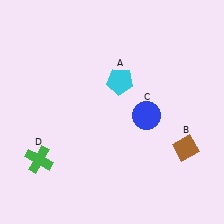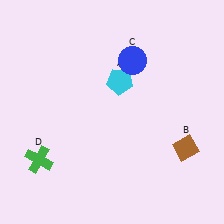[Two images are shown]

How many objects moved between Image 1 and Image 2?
1 object moved between the two images.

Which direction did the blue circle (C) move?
The blue circle (C) moved up.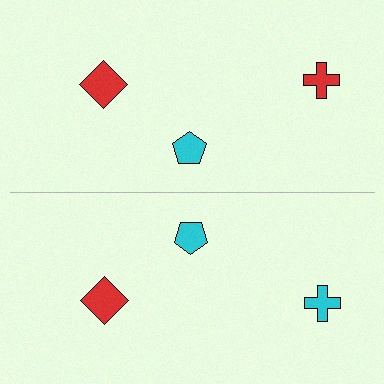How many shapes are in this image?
There are 6 shapes in this image.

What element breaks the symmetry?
The cyan cross on the bottom side breaks the symmetry — its mirror counterpart is red.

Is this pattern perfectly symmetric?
No, the pattern is not perfectly symmetric. The cyan cross on the bottom side breaks the symmetry — its mirror counterpart is red.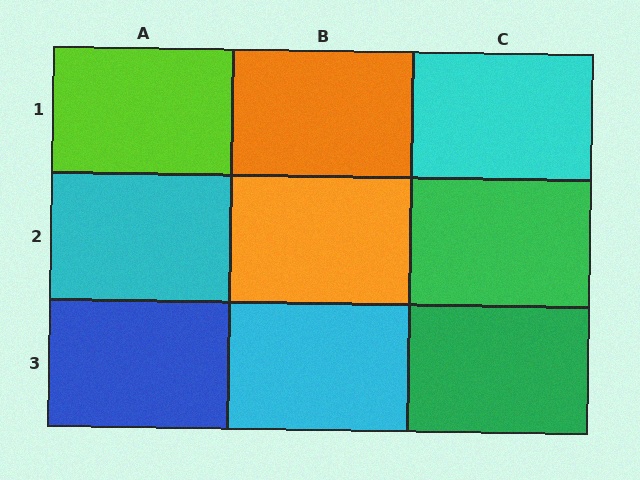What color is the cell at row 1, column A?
Lime.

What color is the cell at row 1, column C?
Cyan.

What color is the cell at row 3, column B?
Cyan.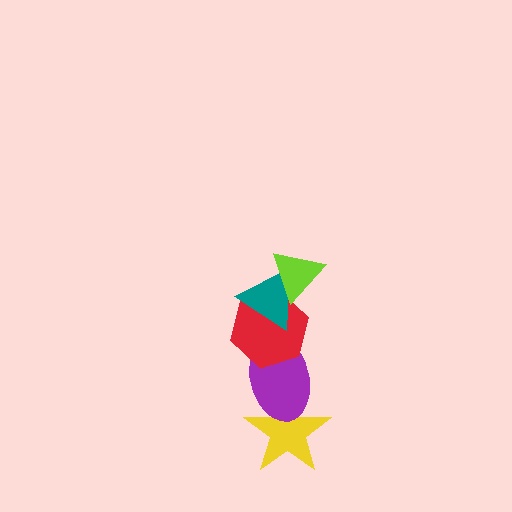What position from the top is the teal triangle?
The teal triangle is 2nd from the top.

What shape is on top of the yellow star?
The purple ellipse is on top of the yellow star.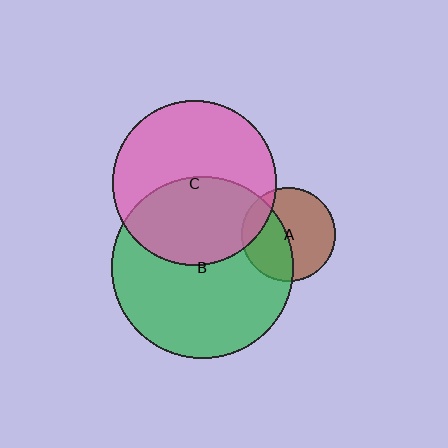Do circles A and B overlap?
Yes.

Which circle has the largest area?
Circle B (green).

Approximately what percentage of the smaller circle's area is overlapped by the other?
Approximately 45%.